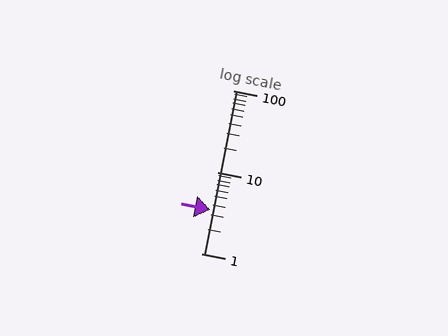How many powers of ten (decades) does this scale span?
The scale spans 2 decades, from 1 to 100.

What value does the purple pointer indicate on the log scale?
The pointer indicates approximately 3.4.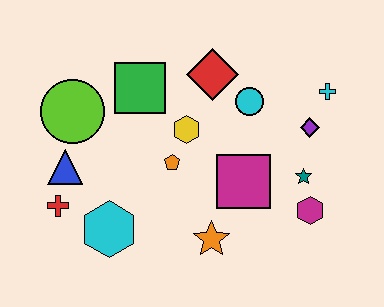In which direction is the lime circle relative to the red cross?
The lime circle is above the red cross.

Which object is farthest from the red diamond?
The red cross is farthest from the red diamond.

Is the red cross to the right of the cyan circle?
No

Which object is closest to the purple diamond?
The cyan cross is closest to the purple diamond.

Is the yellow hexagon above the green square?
No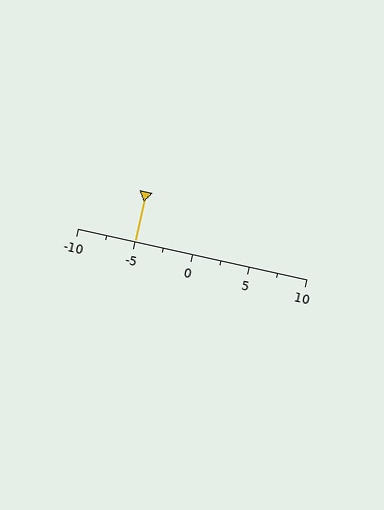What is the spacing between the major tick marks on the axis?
The major ticks are spaced 5 apart.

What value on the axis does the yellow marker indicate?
The marker indicates approximately -5.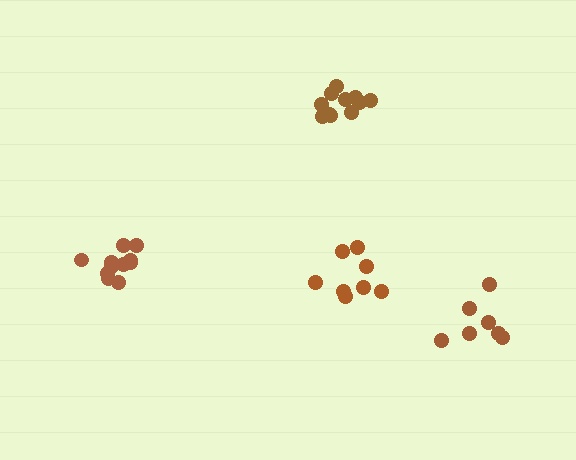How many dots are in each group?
Group 1: 11 dots, Group 2: 8 dots, Group 3: 11 dots, Group 4: 7 dots (37 total).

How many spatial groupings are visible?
There are 4 spatial groupings.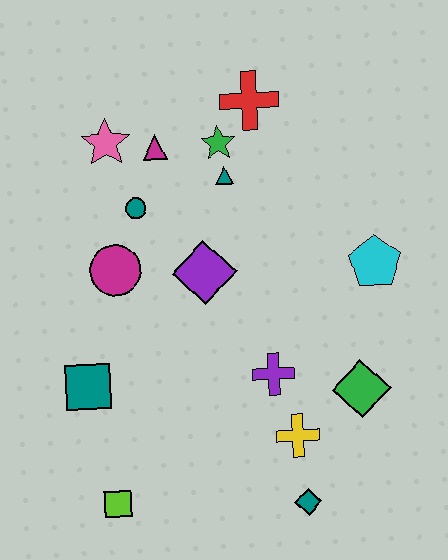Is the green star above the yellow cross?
Yes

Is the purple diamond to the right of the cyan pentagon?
No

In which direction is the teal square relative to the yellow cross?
The teal square is to the left of the yellow cross.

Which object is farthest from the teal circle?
The teal diamond is farthest from the teal circle.